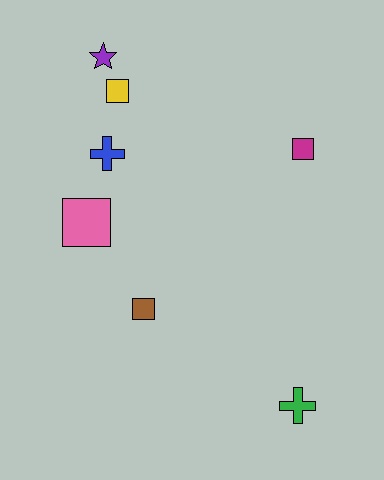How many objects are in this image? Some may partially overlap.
There are 7 objects.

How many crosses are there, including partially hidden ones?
There are 2 crosses.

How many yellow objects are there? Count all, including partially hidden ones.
There is 1 yellow object.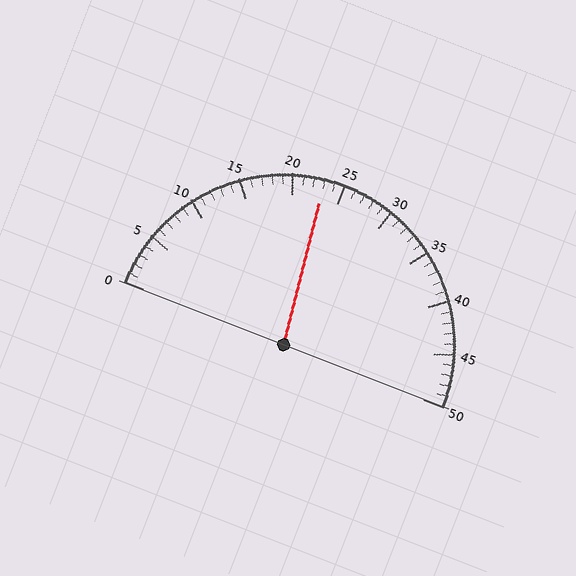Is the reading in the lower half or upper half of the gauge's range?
The reading is in the lower half of the range (0 to 50).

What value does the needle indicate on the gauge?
The needle indicates approximately 23.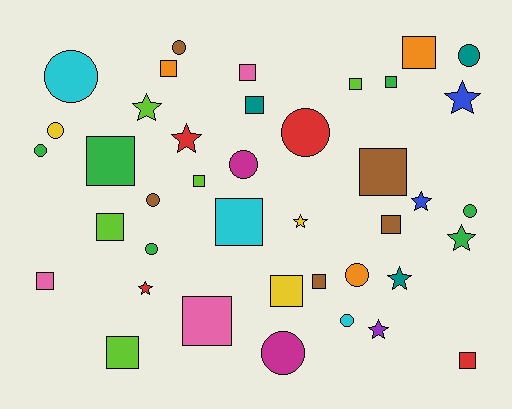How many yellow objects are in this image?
There are 3 yellow objects.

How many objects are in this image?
There are 40 objects.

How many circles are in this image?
There are 13 circles.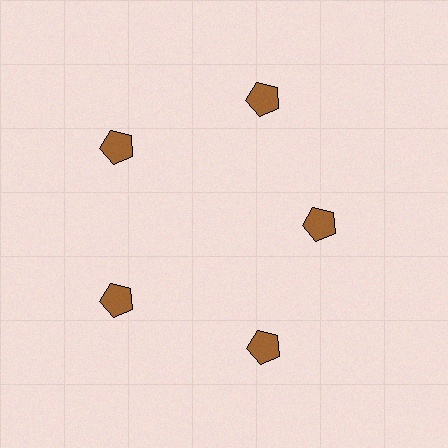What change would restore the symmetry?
The symmetry would be restored by moving it outward, back onto the ring so that all 5 pentagons sit at equal angles and equal distance from the center.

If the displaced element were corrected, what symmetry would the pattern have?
It would have 5-fold rotational symmetry — the pattern would map onto itself every 72 degrees.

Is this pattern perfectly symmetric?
No. The 5 brown pentagons are arranged in a ring, but one element near the 3 o'clock position is pulled inward toward the center, breaking the 5-fold rotational symmetry.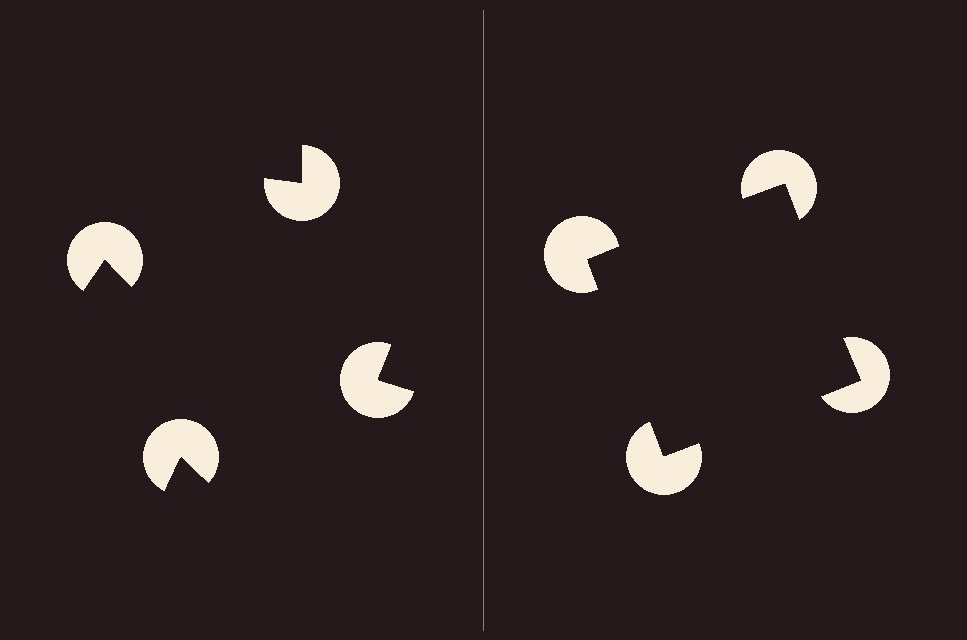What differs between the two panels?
The pac-man discs are positioned identically on both sides; only the wedge orientations differ. On the right they align to a square; on the left they are misaligned.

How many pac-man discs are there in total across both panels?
8 — 4 on each side.